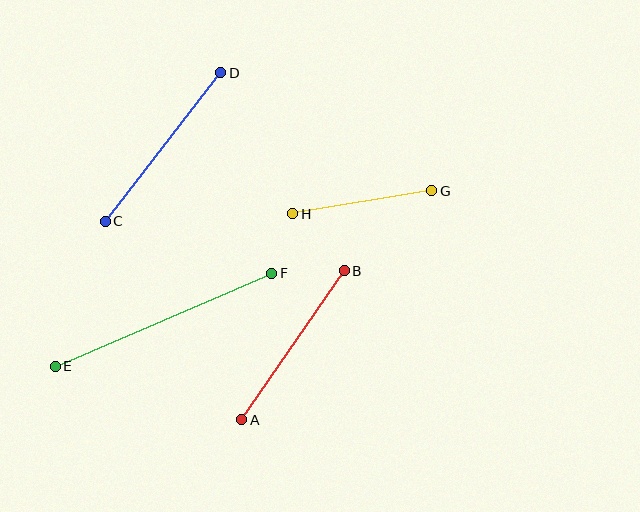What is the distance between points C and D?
The distance is approximately 189 pixels.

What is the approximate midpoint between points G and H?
The midpoint is at approximately (362, 202) pixels.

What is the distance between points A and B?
The distance is approximately 181 pixels.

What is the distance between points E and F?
The distance is approximately 236 pixels.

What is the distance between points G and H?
The distance is approximately 141 pixels.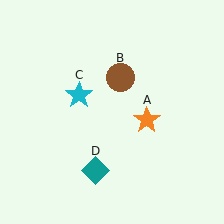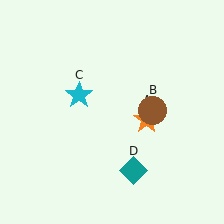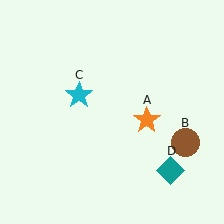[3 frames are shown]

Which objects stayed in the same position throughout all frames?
Orange star (object A) and cyan star (object C) remained stationary.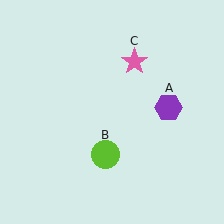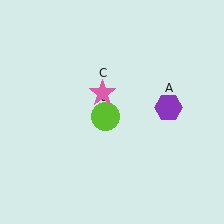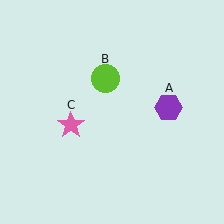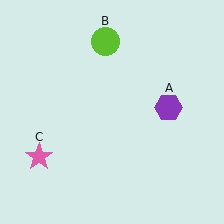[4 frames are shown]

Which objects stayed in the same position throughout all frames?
Purple hexagon (object A) remained stationary.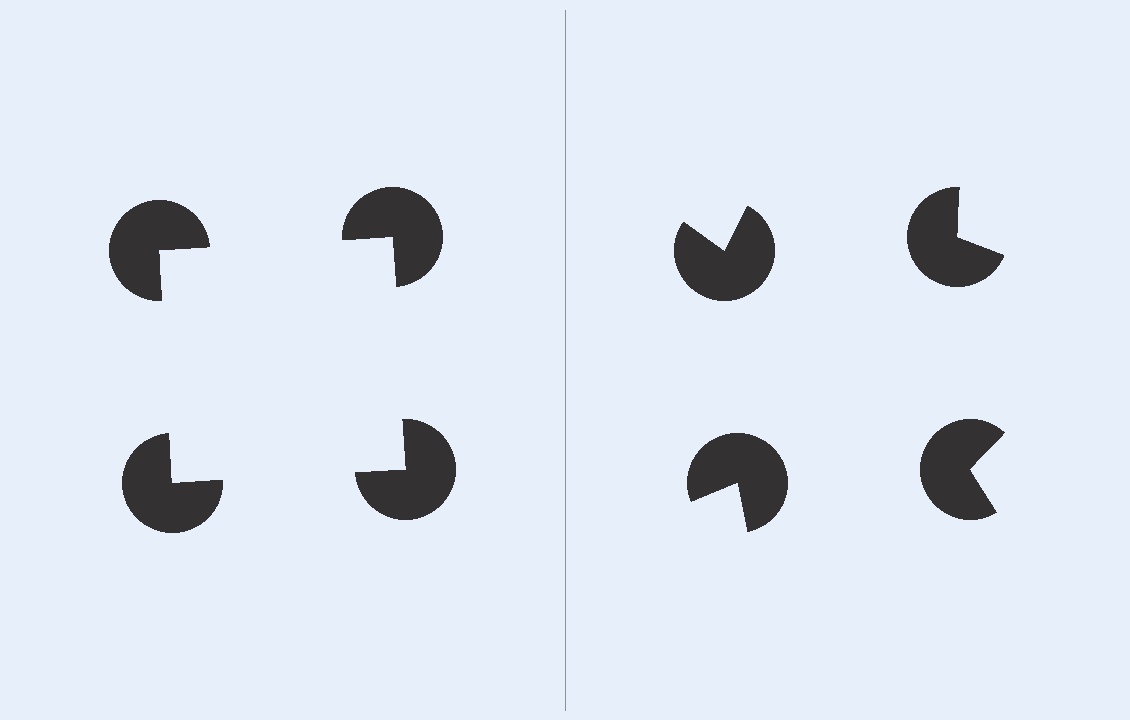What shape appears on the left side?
An illusory square.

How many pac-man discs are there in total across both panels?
8 — 4 on each side.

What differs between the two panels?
The pac-man discs are positioned identically on both sides; only the wedge orientations differ. On the left they align to a square; on the right they are misaligned.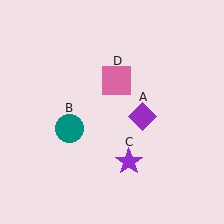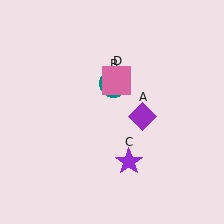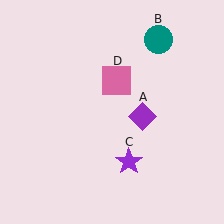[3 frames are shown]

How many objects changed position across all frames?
1 object changed position: teal circle (object B).